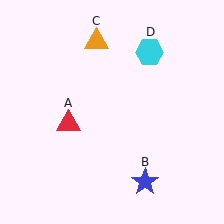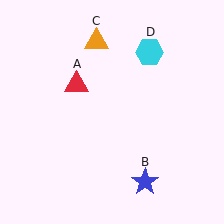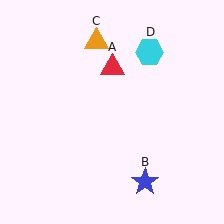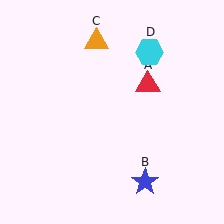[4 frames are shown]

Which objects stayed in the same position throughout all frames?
Blue star (object B) and orange triangle (object C) and cyan hexagon (object D) remained stationary.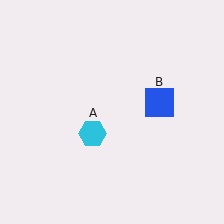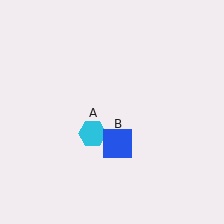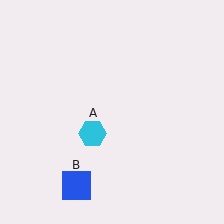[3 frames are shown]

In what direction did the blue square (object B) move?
The blue square (object B) moved down and to the left.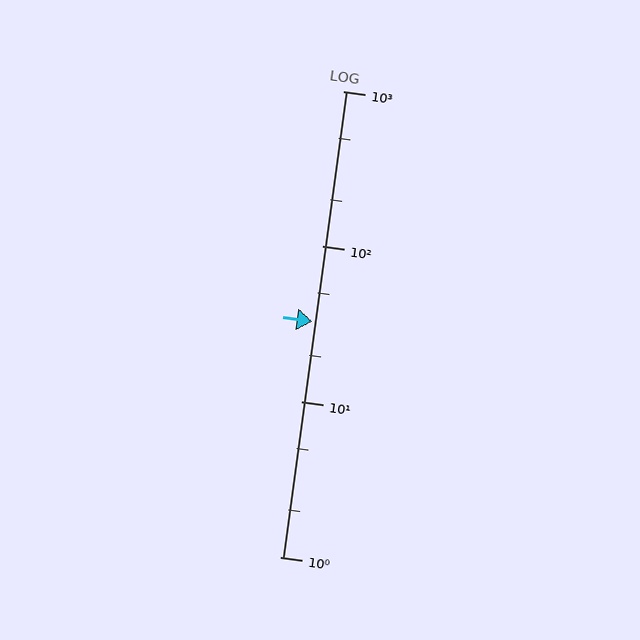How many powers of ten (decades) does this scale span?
The scale spans 3 decades, from 1 to 1000.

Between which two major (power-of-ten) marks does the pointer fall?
The pointer is between 10 and 100.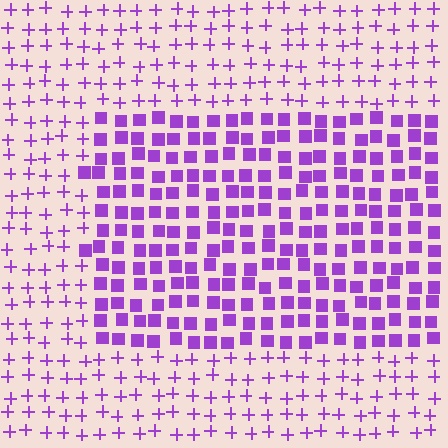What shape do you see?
I see a rectangle.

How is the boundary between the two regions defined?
The boundary is defined by a change in element shape: squares inside vs. plus signs outside. All elements share the same color and spacing.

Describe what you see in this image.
The image is filled with small purple elements arranged in a uniform grid. A rectangle-shaped region contains squares, while the surrounding area contains plus signs. The boundary is defined purely by the change in element shape.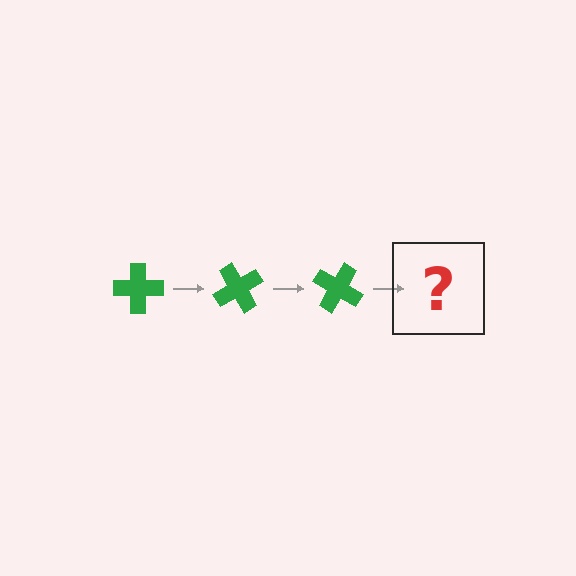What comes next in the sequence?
The next element should be a green cross rotated 180 degrees.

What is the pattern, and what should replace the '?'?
The pattern is that the cross rotates 60 degrees each step. The '?' should be a green cross rotated 180 degrees.